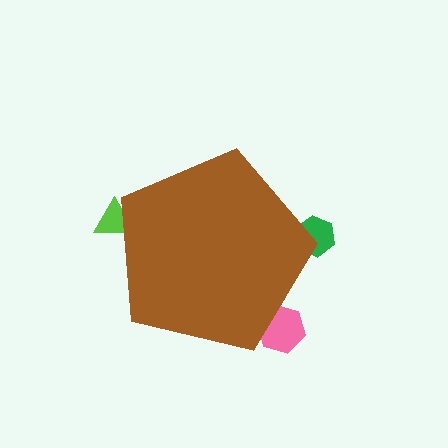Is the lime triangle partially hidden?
Yes, the lime triangle is partially hidden behind the brown pentagon.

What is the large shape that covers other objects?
A brown pentagon.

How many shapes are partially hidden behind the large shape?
3 shapes are partially hidden.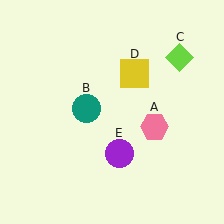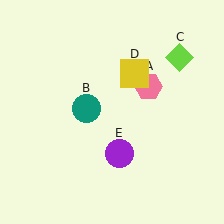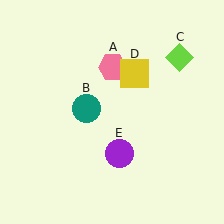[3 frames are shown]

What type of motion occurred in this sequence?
The pink hexagon (object A) rotated counterclockwise around the center of the scene.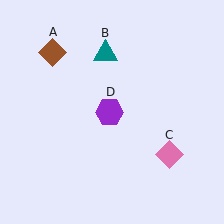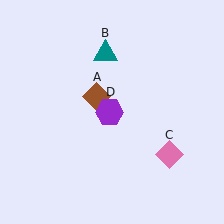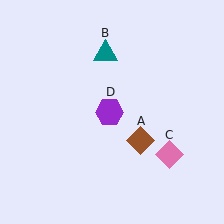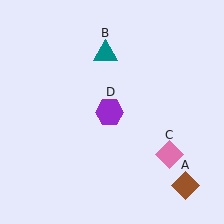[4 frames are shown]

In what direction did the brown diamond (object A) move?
The brown diamond (object A) moved down and to the right.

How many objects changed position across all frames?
1 object changed position: brown diamond (object A).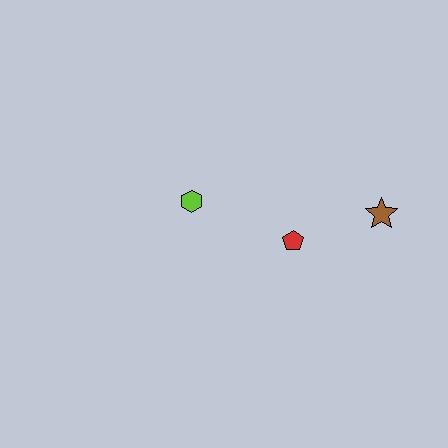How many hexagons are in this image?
There is 1 hexagon.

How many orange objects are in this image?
There are no orange objects.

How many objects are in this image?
There are 3 objects.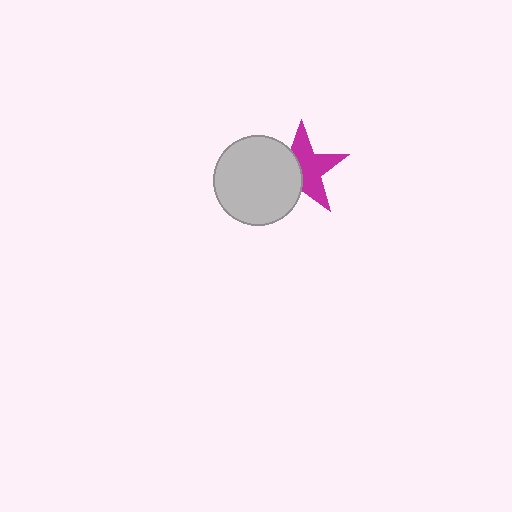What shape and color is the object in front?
The object in front is a light gray circle.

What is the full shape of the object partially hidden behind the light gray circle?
The partially hidden object is a magenta star.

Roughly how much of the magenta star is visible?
About half of it is visible (roughly 56%).